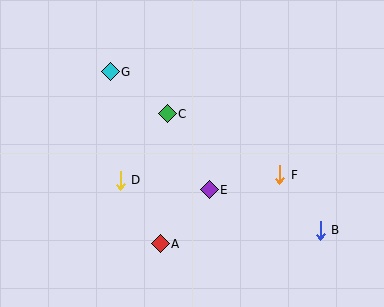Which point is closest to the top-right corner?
Point F is closest to the top-right corner.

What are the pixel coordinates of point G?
Point G is at (110, 72).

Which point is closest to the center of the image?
Point E at (209, 190) is closest to the center.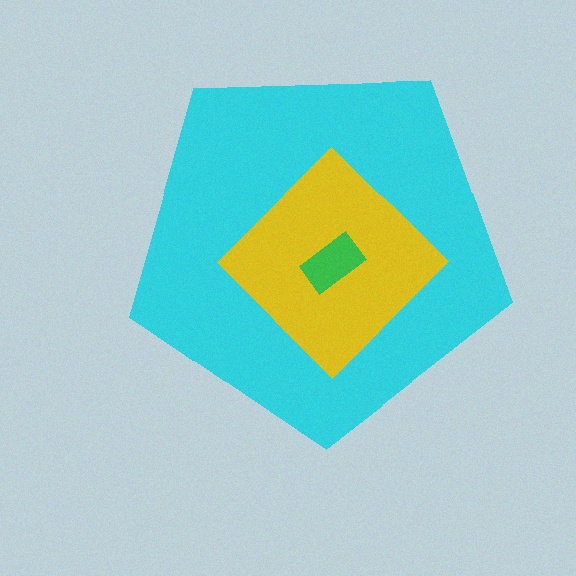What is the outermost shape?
The cyan pentagon.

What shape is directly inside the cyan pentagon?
The yellow diamond.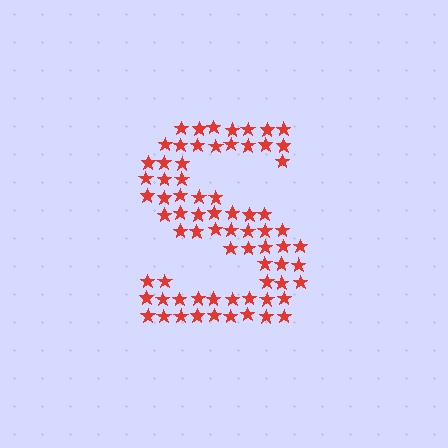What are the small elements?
The small elements are stars.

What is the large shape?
The large shape is the letter S.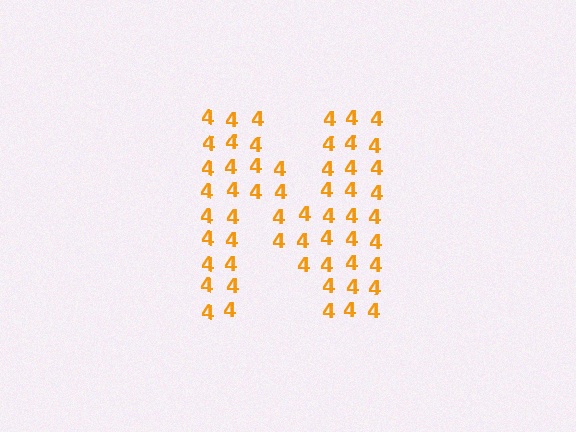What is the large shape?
The large shape is the letter N.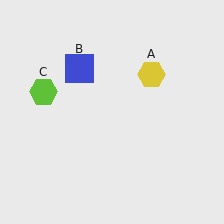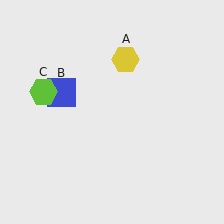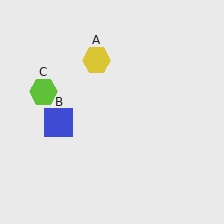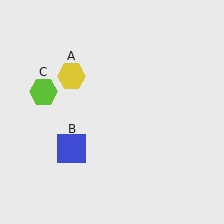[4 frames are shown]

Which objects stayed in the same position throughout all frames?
Lime hexagon (object C) remained stationary.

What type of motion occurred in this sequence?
The yellow hexagon (object A), blue square (object B) rotated counterclockwise around the center of the scene.